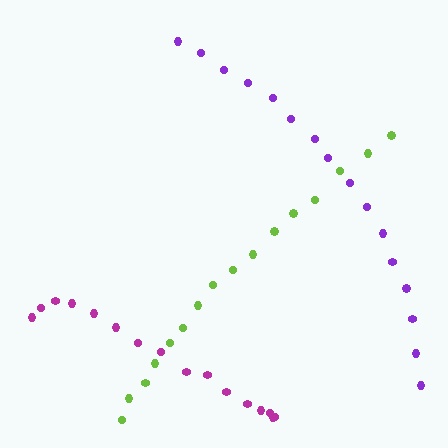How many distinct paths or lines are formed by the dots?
There are 3 distinct paths.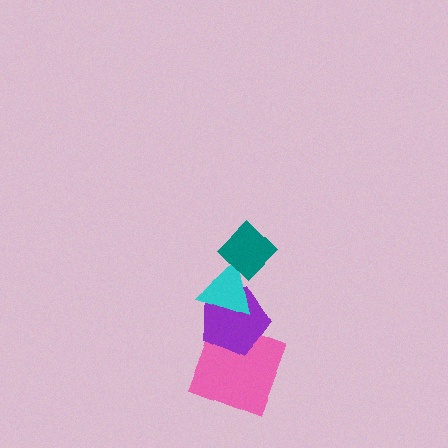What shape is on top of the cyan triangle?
The teal diamond is on top of the cyan triangle.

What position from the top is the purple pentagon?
The purple pentagon is 3rd from the top.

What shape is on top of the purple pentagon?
The cyan triangle is on top of the purple pentagon.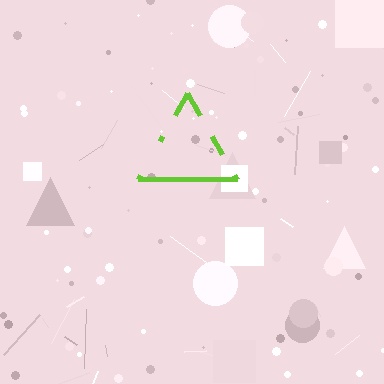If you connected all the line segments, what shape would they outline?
They would outline a triangle.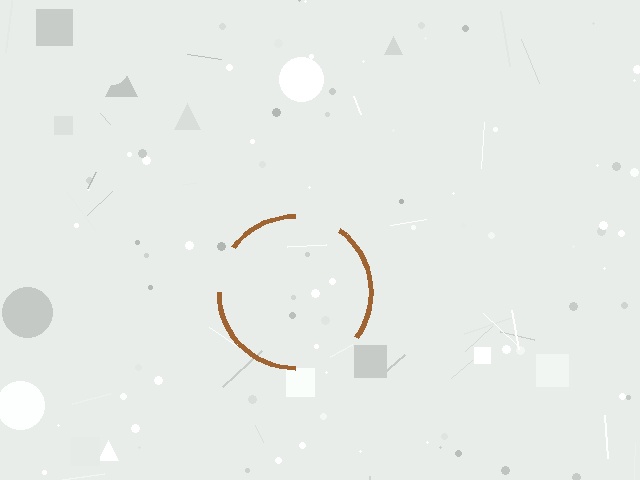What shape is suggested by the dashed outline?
The dashed outline suggests a circle.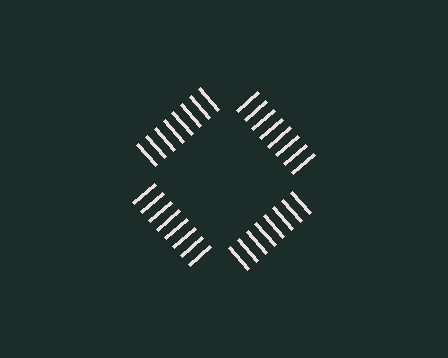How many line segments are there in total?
32 — 8 along each of the 4 edges.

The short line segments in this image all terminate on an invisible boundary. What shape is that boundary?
An illusory square — the line segments terminate on its edges but no continuous stroke is drawn.